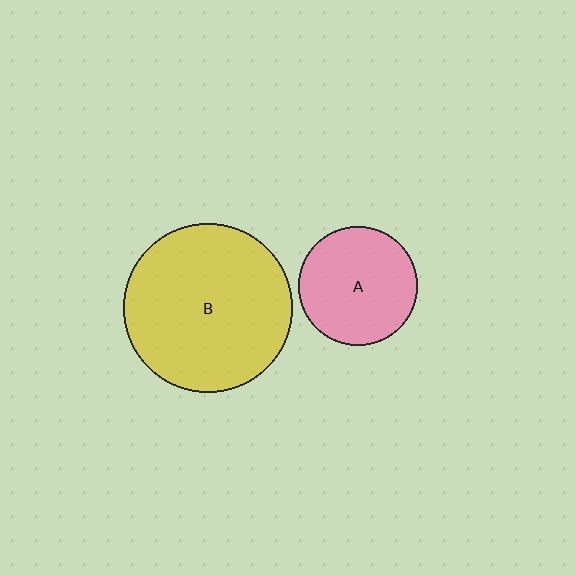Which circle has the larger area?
Circle B (yellow).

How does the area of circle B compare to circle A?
Approximately 2.0 times.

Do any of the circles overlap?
No, none of the circles overlap.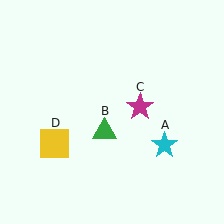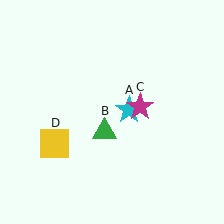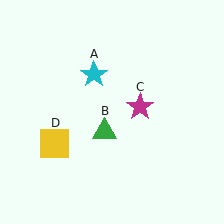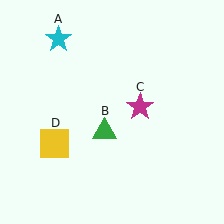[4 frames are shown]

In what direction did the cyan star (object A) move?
The cyan star (object A) moved up and to the left.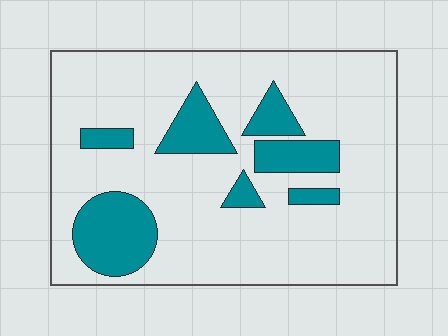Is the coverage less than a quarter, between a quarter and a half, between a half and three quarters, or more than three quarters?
Less than a quarter.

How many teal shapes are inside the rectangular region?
7.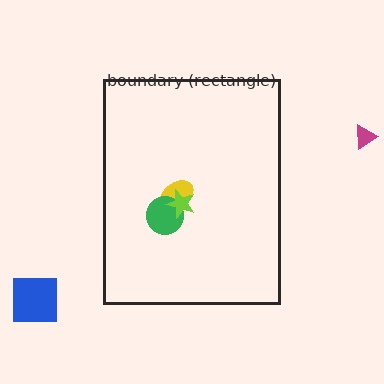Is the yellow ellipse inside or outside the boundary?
Inside.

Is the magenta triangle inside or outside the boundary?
Outside.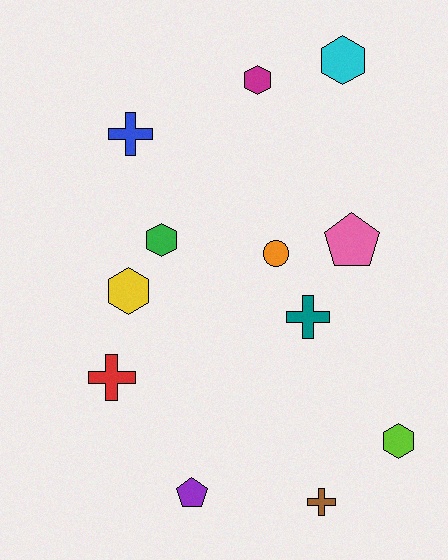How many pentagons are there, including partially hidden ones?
There are 2 pentagons.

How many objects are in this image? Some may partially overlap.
There are 12 objects.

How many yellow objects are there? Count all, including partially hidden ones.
There is 1 yellow object.